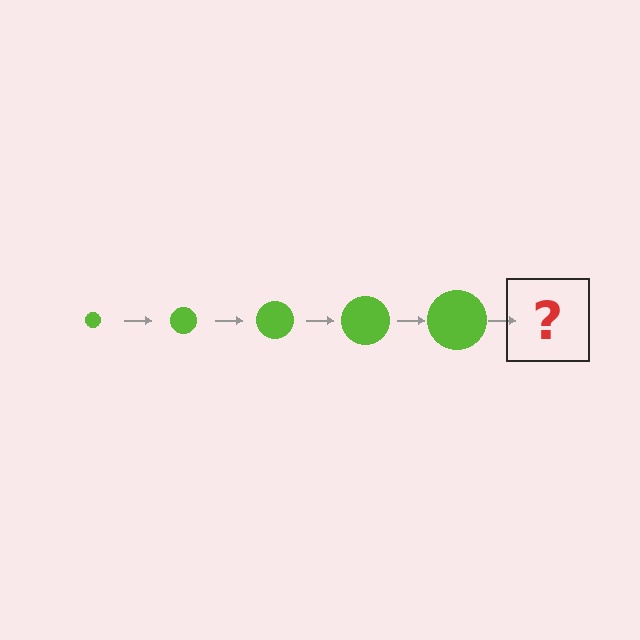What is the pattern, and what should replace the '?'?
The pattern is that the circle gets progressively larger each step. The '?' should be a lime circle, larger than the previous one.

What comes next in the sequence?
The next element should be a lime circle, larger than the previous one.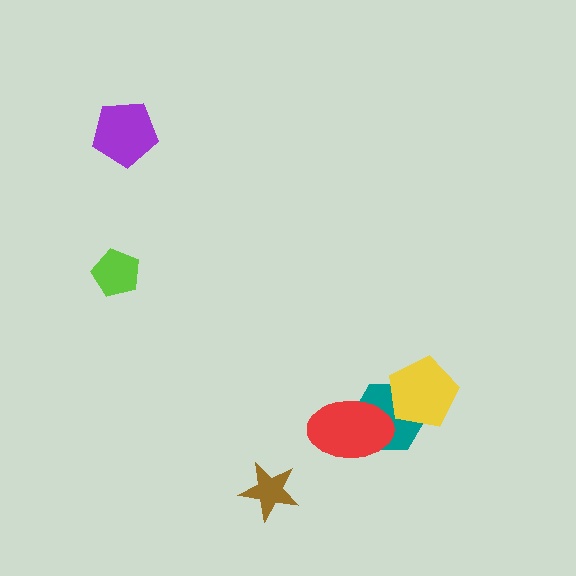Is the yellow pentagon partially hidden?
No, no other shape covers it.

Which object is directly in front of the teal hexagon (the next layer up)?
The red ellipse is directly in front of the teal hexagon.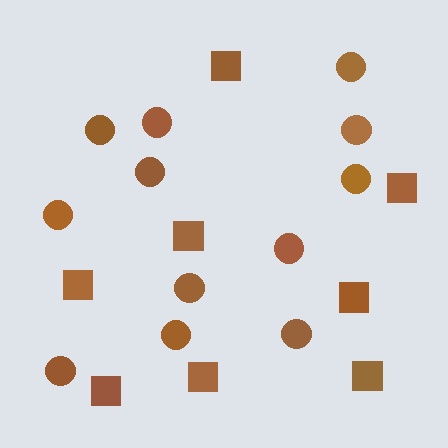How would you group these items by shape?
There are 2 groups: one group of circles (12) and one group of squares (8).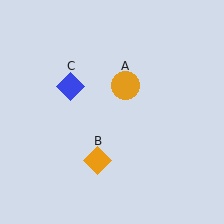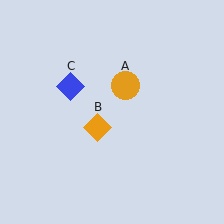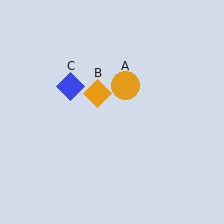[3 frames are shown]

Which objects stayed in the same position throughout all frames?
Orange circle (object A) and blue diamond (object C) remained stationary.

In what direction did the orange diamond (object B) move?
The orange diamond (object B) moved up.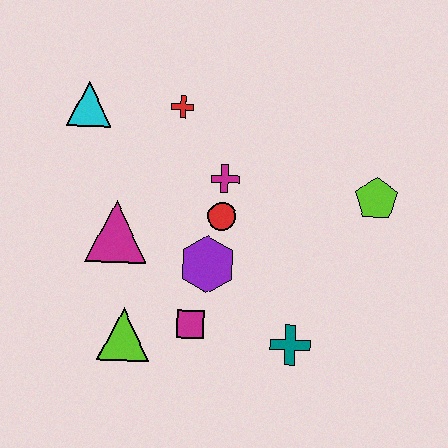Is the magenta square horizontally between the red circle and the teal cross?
No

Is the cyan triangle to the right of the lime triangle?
No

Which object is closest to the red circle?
The magenta cross is closest to the red circle.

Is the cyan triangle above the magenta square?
Yes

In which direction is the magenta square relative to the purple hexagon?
The magenta square is below the purple hexagon.